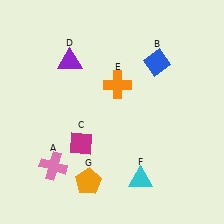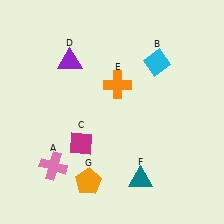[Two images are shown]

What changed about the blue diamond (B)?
In Image 1, B is blue. In Image 2, it changed to cyan.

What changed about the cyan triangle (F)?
In Image 1, F is cyan. In Image 2, it changed to teal.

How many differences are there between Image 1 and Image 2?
There are 2 differences between the two images.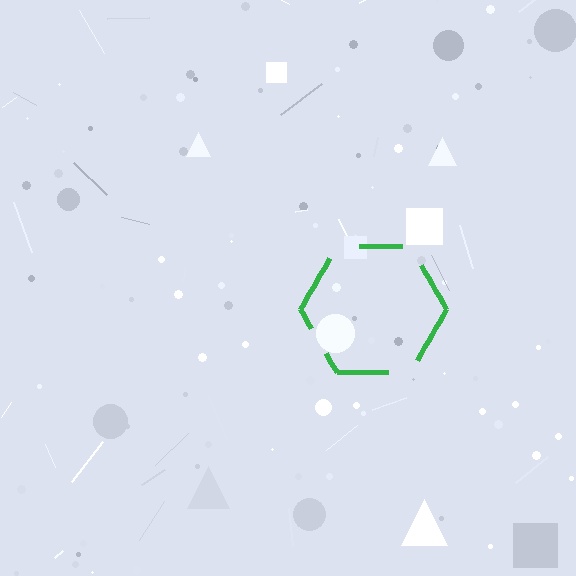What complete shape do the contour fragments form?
The contour fragments form a hexagon.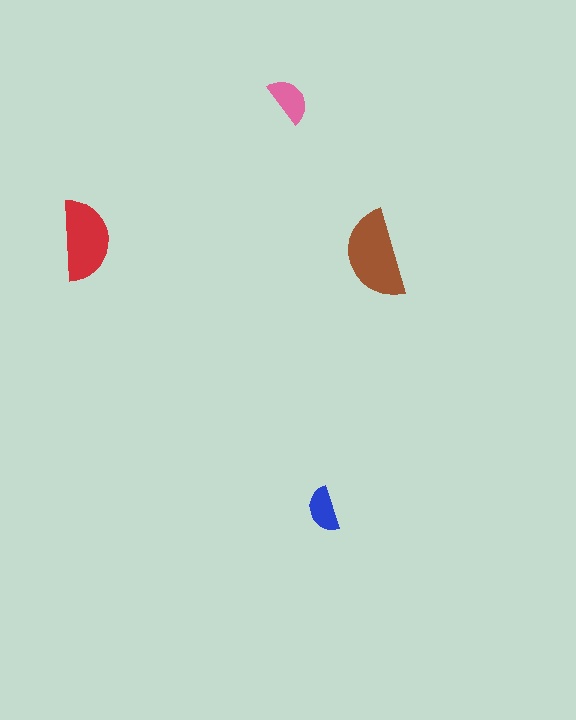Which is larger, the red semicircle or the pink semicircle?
The red one.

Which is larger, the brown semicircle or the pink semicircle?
The brown one.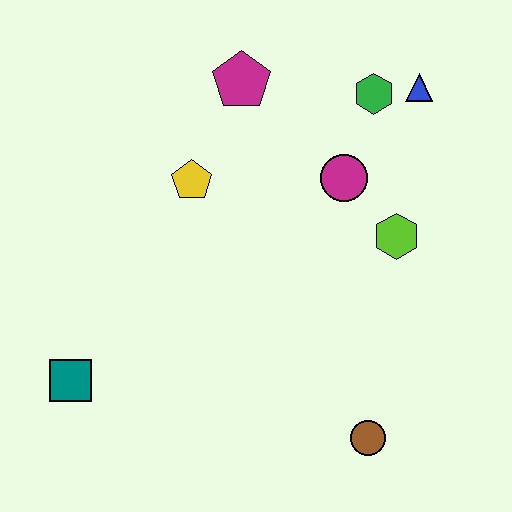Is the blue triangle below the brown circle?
No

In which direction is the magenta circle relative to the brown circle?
The magenta circle is above the brown circle.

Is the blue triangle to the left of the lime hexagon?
No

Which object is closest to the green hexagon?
The blue triangle is closest to the green hexagon.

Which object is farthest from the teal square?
The blue triangle is farthest from the teal square.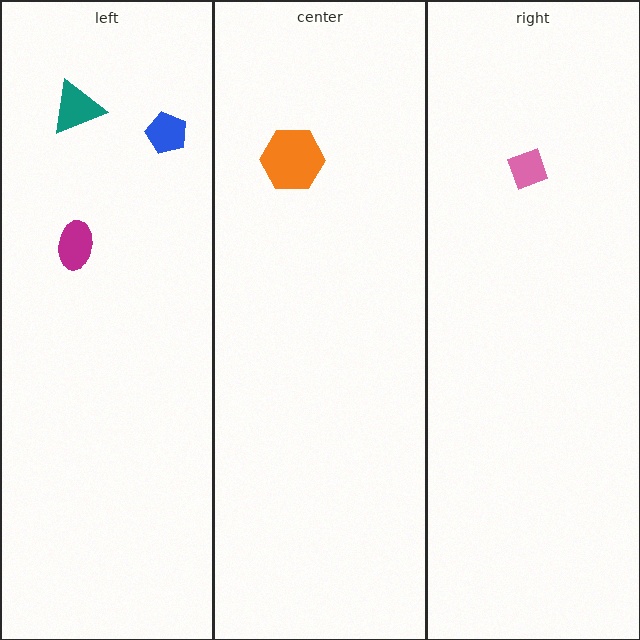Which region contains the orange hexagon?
The center region.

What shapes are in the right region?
The pink diamond.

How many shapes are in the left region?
3.